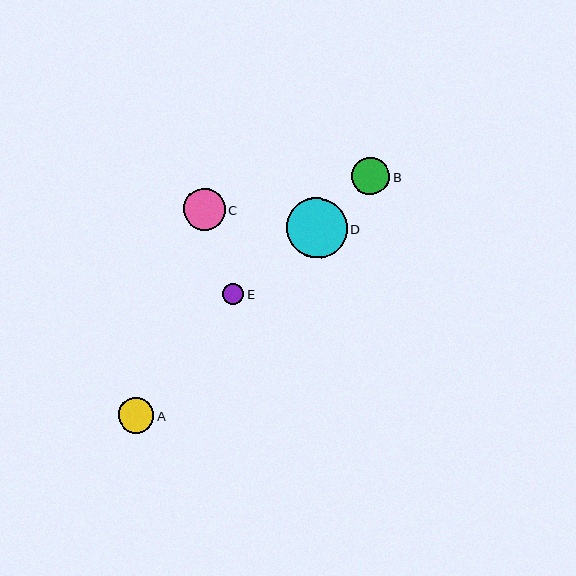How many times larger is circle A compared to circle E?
Circle A is approximately 1.7 times the size of circle E.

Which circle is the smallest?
Circle E is the smallest with a size of approximately 21 pixels.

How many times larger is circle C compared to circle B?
Circle C is approximately 1.1 times the size of circle B.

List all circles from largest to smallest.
From largest to smallest: D, C, B, A, E.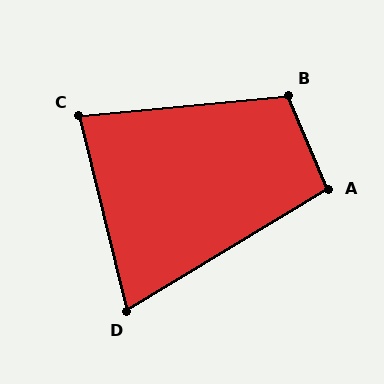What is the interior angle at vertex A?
Approximately 98 degrees (obtuse).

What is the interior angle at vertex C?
Approximately 82 degrees (acute).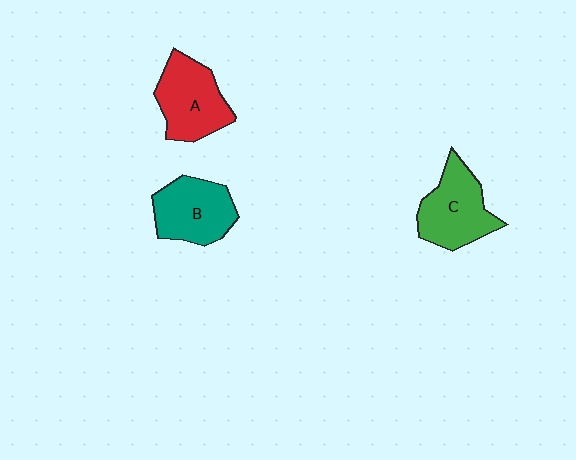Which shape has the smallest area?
Shape B (teal).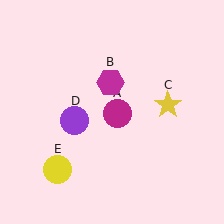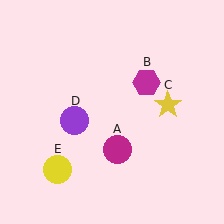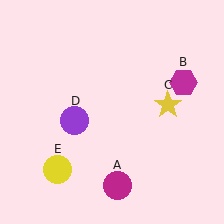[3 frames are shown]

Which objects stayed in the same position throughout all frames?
Yellow star (object C) and purple circle (object D) and yellow circle (object E) remained stationary.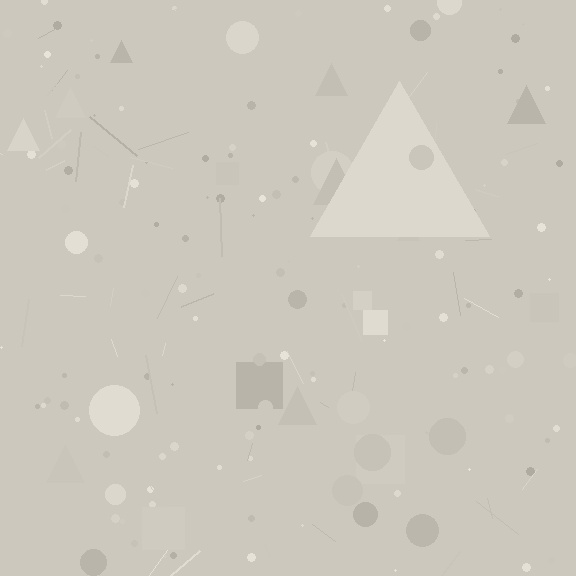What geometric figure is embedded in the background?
A triangle is embedded in the background.